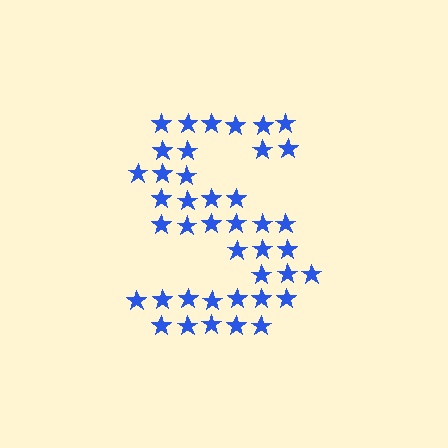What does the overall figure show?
The overall figure shows the letter S.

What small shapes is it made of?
It is made of small stars.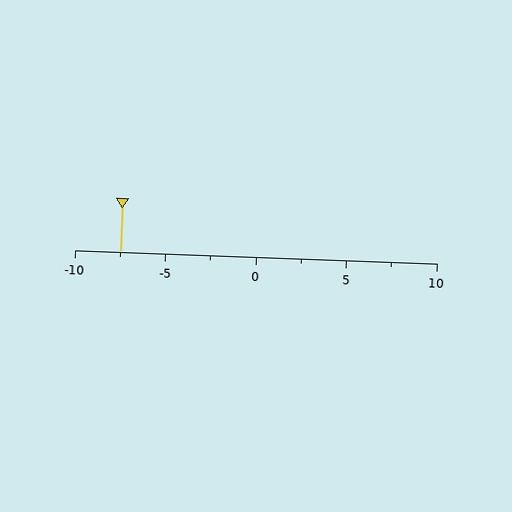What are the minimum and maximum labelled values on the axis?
The axis runs from -10 to 10.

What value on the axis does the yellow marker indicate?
The marker indicates approximately -7.5.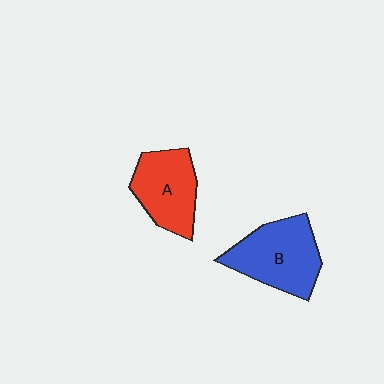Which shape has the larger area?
Shape B (blue).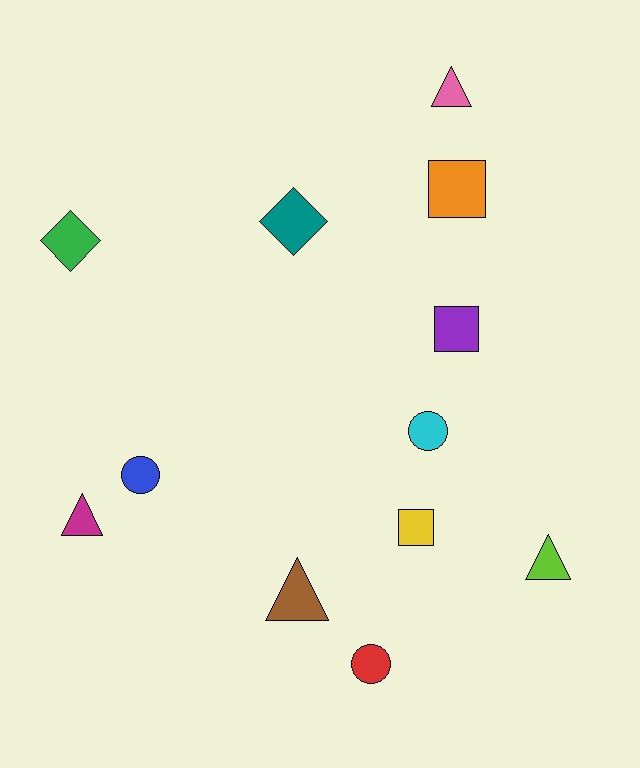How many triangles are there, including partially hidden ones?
There are 4 triangles.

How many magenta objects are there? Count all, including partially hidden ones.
There is 1 magenta object.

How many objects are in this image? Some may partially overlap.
There are 12 objects.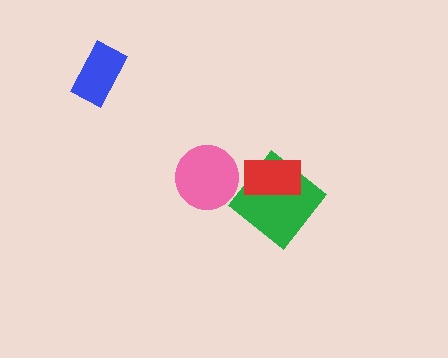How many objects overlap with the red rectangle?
1 object overlaps with the red rectangle.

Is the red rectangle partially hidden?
No, no other shape covers it.